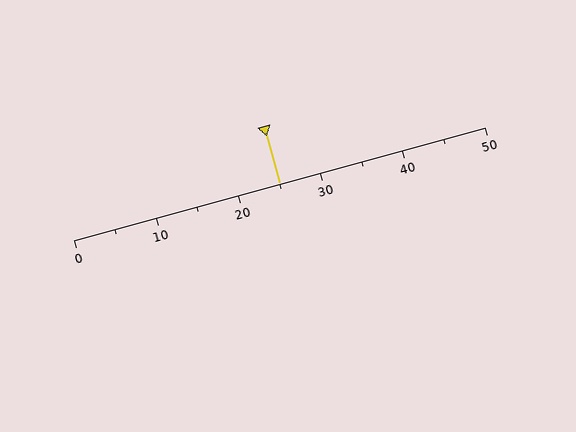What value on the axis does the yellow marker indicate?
The marker indicates approximately 25.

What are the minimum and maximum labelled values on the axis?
The axis runs from 0 to 50.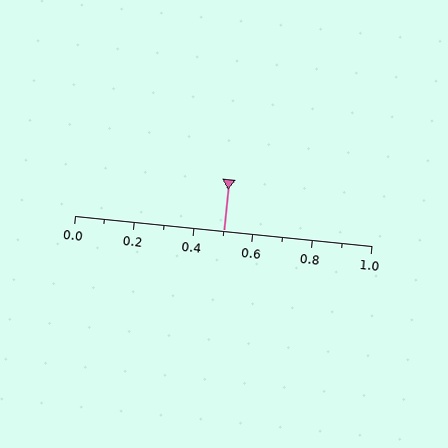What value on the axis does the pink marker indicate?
The marker indicates approximately 0.5.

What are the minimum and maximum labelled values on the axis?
The axis runs from 0.0 to 1.0.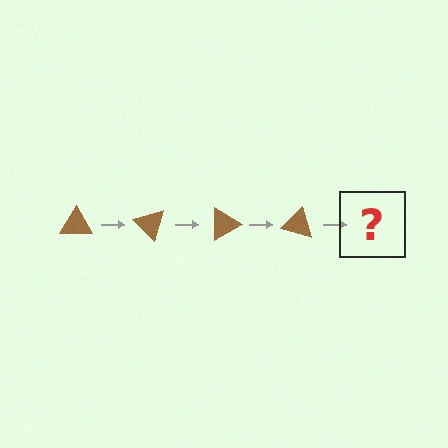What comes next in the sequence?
The next element should be a brown triangle rotated 180 degrees.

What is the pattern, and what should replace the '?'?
The pattern is that the triangle rotates 45 degrees each step. The '?' should be a brown triangle rotated 180 degrees.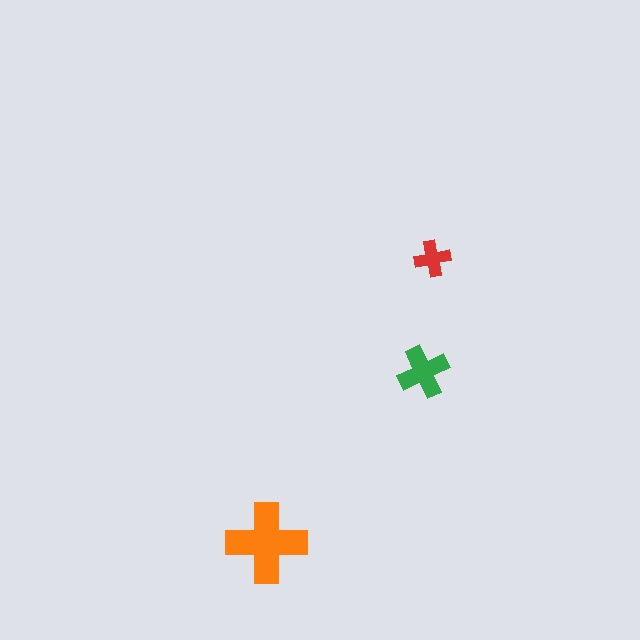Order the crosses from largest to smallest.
the orange one, the green one, the red one.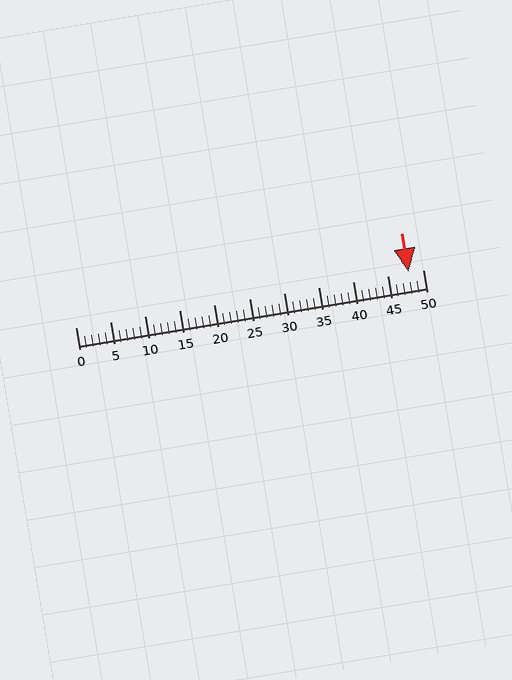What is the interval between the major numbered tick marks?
The major tick marks are spaced 5 units apart.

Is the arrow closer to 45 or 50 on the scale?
The arrow is closer to 50.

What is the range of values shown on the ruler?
The ruler shows values from 0 to 50.